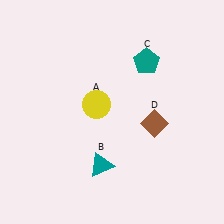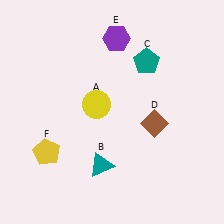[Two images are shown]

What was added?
A purple hexagon (E), a yellow pentagon (F) were added in Image 2.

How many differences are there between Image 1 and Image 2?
There are 2 differences between the two images.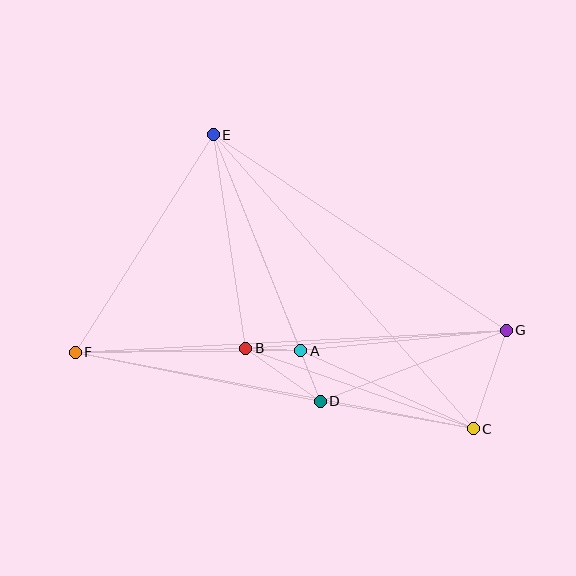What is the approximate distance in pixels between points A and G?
The distance between A and G is approximately 207 pixels.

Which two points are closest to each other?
Points A and D are closest to each other.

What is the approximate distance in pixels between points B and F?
The distance between B and F is approximately 171 pixels.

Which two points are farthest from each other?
Points F and G are farthest from each other.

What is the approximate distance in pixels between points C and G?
The distance between C and G is approximately 104 pixels.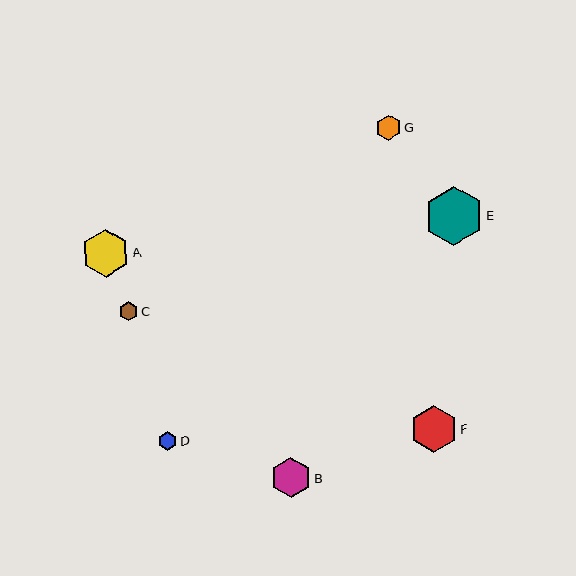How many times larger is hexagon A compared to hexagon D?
Hexagon A is approximately 2.6 times the size of hexagon D.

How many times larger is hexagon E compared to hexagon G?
Hexagon E is approximately 2.3 times the size of hexagon G.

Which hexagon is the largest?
Hexagon E is the largest with a size of approximately 59 pixels.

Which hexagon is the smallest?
Hexagon D is the smallest with a size of approximately 19 pixels.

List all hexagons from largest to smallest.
From largest to smallest: E, A, F, B, G, C, D.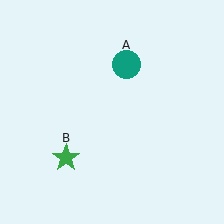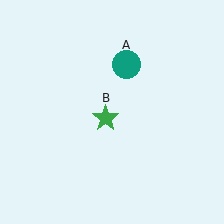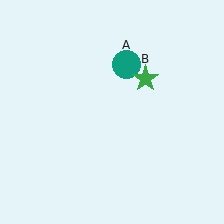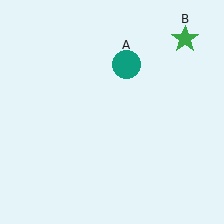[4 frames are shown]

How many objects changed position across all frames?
1 object changed position: green star (object B).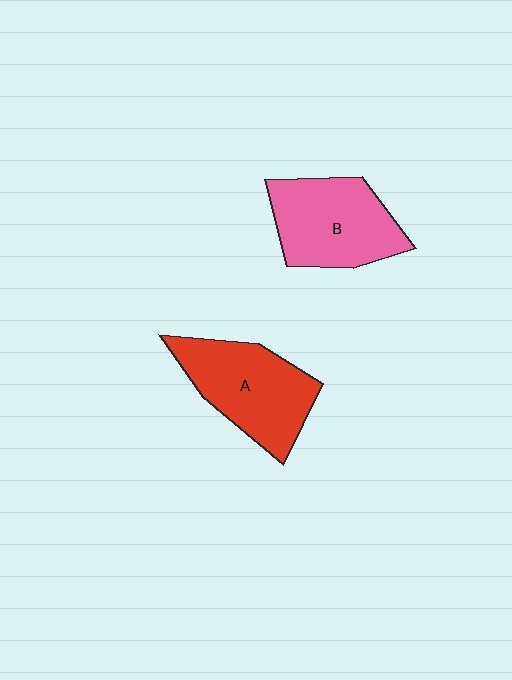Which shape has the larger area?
Shape A (red).